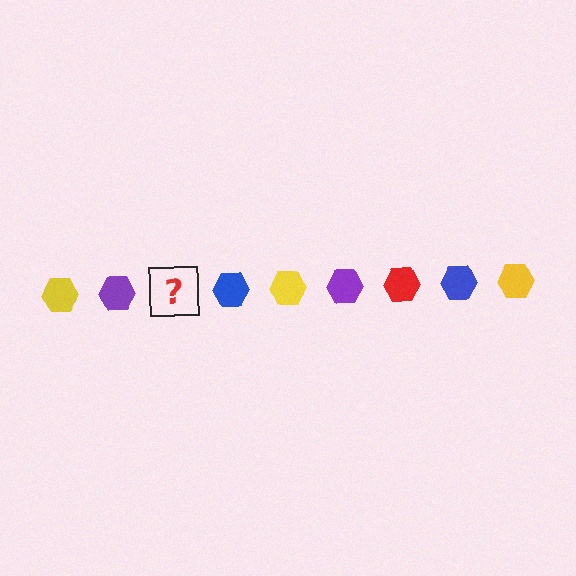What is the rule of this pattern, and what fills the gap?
The rule is that the pattern cycles through yellow, purple, red, blue hexagons. The gap should be filled with a red hexagon.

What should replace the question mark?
The question mark should be replaced with a red hexagon.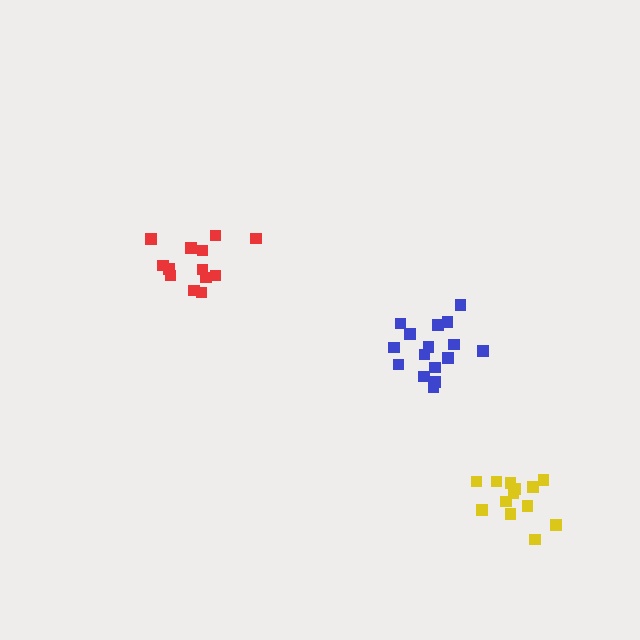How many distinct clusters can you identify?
There are 3 distinct clusters.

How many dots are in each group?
Group 1: 16 dots, Group 2: 13 dots, Group 3: 13 dots (42 total).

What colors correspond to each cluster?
The clusters are colored: blue, red, yellow.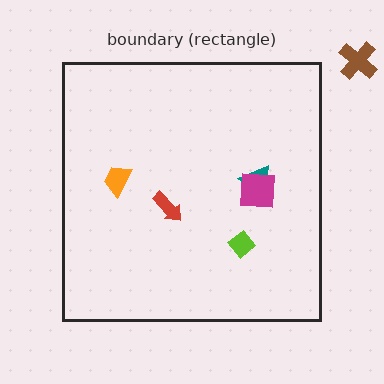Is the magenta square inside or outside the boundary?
Inside.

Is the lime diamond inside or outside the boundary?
Inside.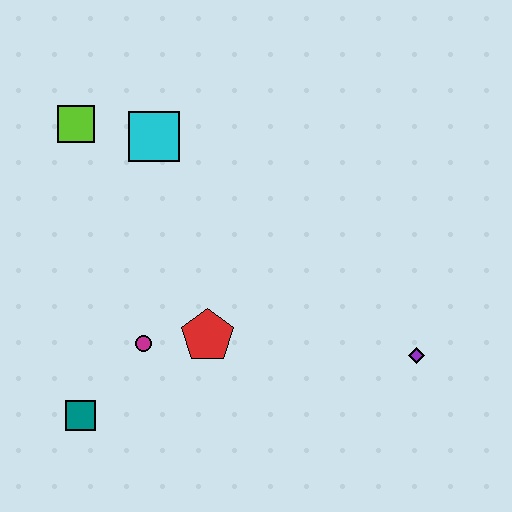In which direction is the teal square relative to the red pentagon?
The teal square is to the left of the red pentagon.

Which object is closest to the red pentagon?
The magenta circle is closest to the red pentagon.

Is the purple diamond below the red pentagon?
Yes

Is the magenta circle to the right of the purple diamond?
No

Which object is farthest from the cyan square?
The purple diamond is farthest from the cyan square.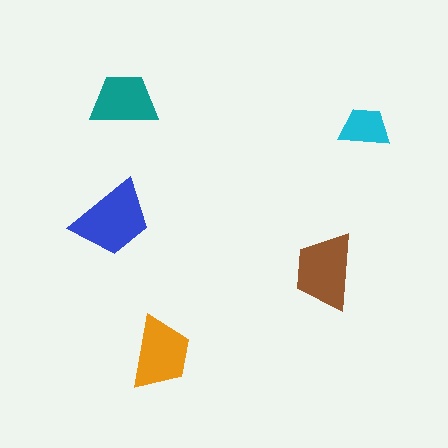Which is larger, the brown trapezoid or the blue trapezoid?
The blue one.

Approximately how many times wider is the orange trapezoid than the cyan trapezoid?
About 1.5 times wider.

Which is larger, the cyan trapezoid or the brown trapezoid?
The brown one.